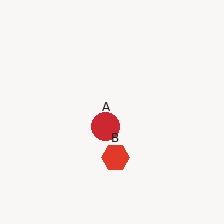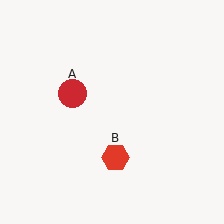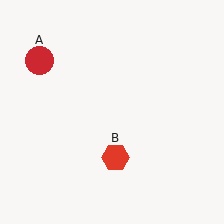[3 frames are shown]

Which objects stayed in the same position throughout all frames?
Red hexagon (object B) remained stationary.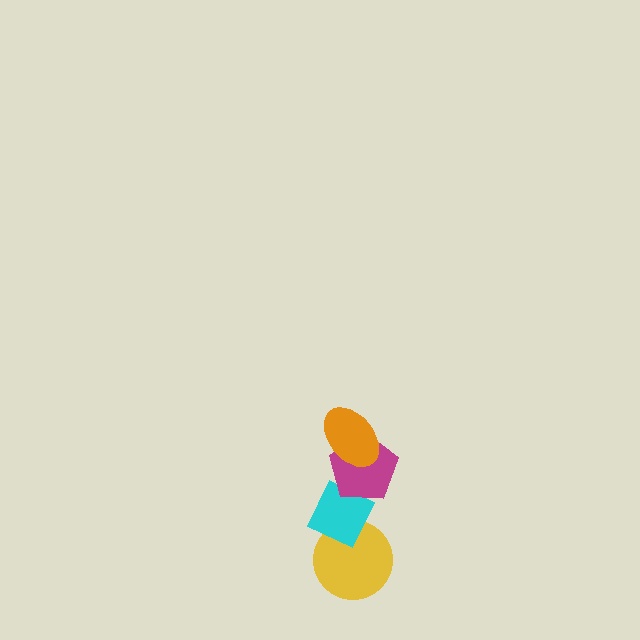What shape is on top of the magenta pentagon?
The orange ellipse is on top of the magenta pentagon.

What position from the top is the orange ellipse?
The orange ellipse is 1st from the top.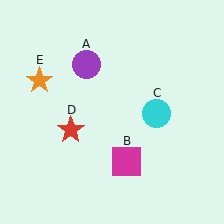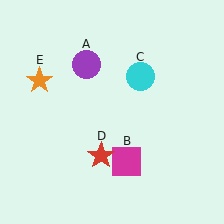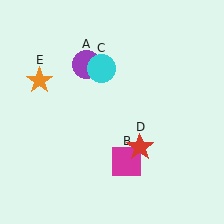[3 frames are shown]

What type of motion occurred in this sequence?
The cyan circle (object C), red star (object D) rotated counterclockwise around the center of the scene.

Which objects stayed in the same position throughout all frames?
Purple circle (object A) and magenta square (object B) and orange star (object E) remained stationary.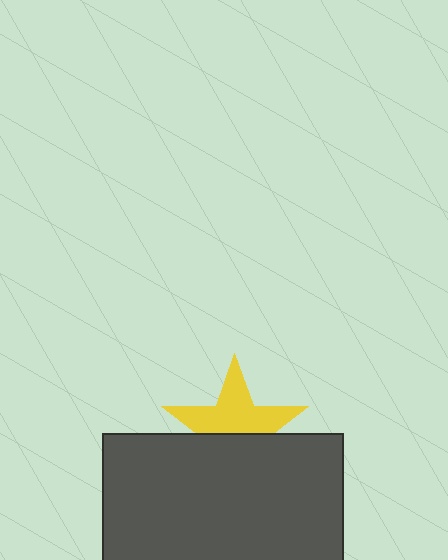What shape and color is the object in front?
The object in front is a dark gray rectangle.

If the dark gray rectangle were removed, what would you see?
You would see the complete yellow star.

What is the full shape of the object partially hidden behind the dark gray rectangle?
The partially hidden object is a yellow star.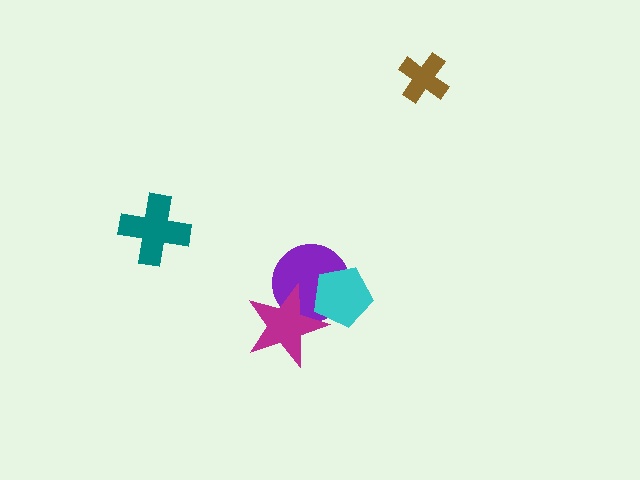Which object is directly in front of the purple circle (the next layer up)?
The cyan pentagon is directly in front of the purple circle.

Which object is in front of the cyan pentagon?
The magenta star is in front of the cyan pentagon.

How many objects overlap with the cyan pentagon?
2 objects overlap with the cyan pentagon.